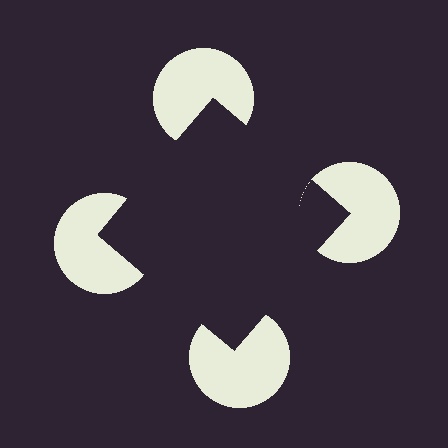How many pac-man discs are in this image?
There are 4 — one at each vertex of the illusory square.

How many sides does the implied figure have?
4 sides.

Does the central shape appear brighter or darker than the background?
It typically appears slightly darker than the background, even though no actual brightness change is drawn.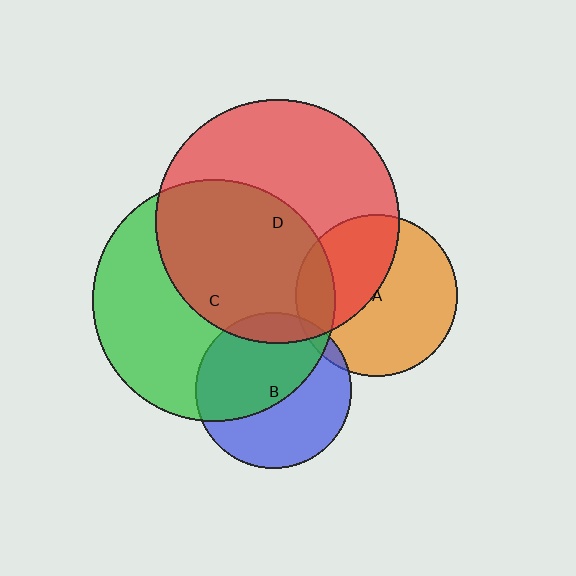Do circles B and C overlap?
Yes.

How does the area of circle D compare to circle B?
Approximately 2.4 times.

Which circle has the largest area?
Circle D (red).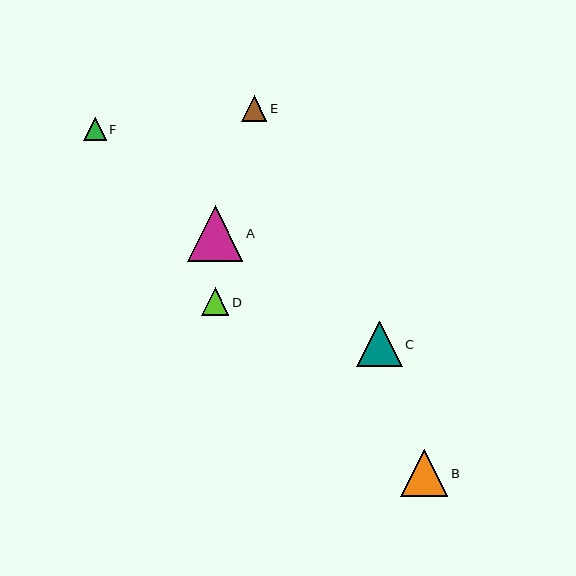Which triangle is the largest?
Triangle A is the largest with a size of approximately 56 pixels.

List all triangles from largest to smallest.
From largest to smallest: A, B, C, D, E, F.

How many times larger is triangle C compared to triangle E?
Triangle C is approximately 1.8 times the size of triangle E.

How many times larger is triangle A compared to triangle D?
Triangle A is approximately 2.0 times the size of triangle D.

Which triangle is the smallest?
Triangle F is the smallest with a size of approximately 23 pixels.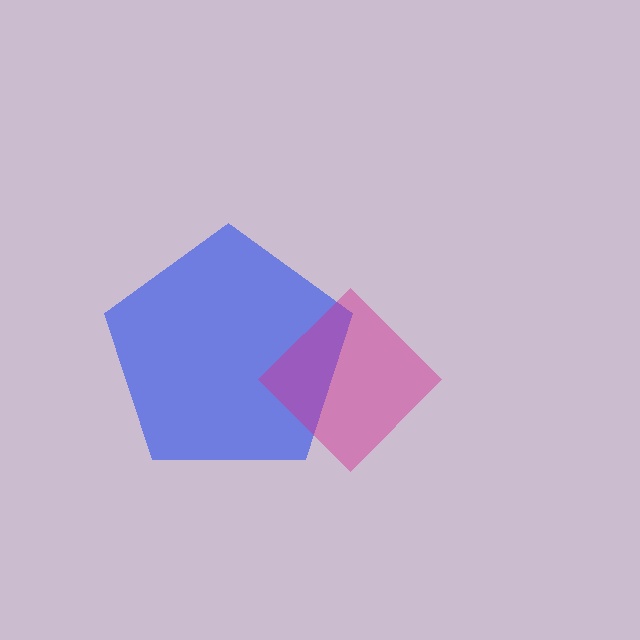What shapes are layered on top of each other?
The layered shapes are: a blue pentagon, a magenta diamond.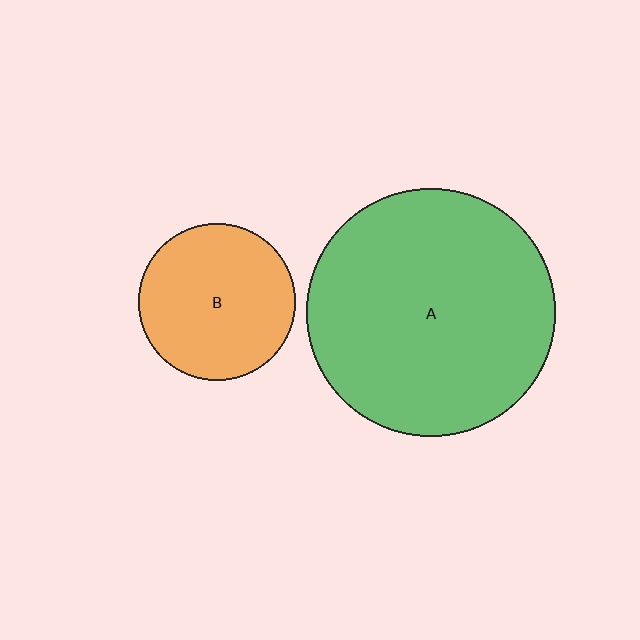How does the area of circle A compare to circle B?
Approximately 2.5 times.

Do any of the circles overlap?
No, none of the circles overlap.